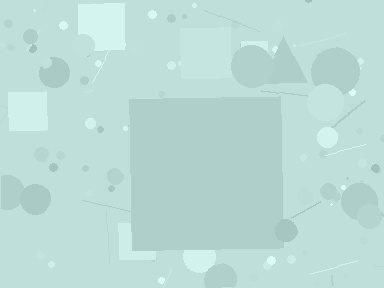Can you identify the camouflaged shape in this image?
The camouflaged shape is a square.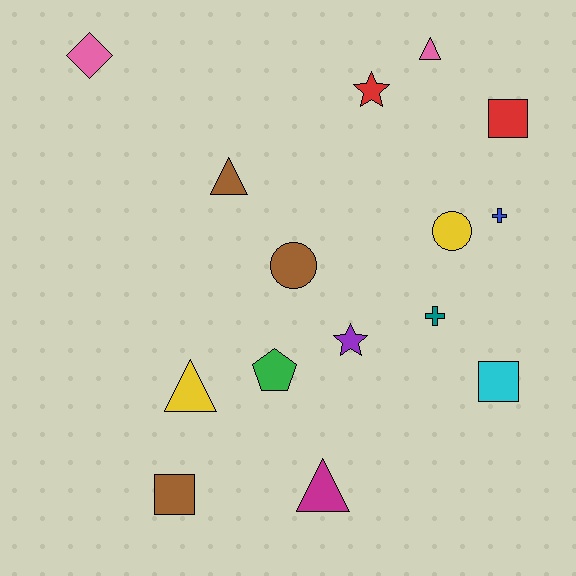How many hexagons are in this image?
There are no hexagons.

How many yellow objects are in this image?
There are 2 yellow objects.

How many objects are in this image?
There are 15 objects.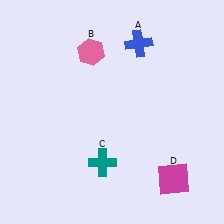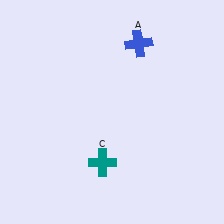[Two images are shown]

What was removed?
The magenta square (D), the pink hexagon (B) were removed in Image 2.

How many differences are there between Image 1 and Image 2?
There are 2 differences between the two images.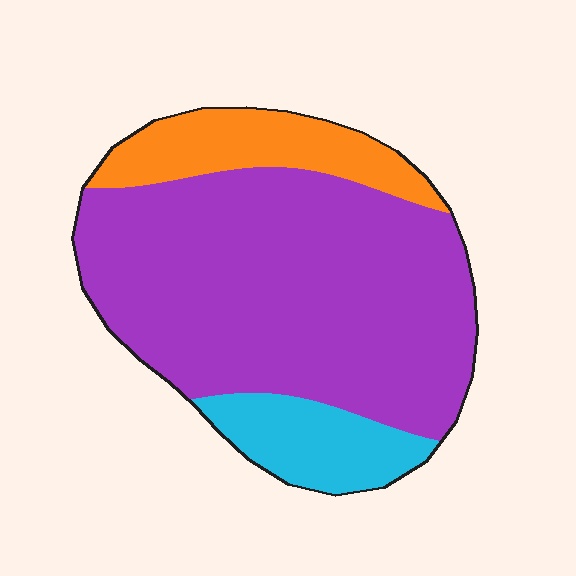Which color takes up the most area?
Purple, at roughly 70%.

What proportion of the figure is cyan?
Cyan takes up about one eighth (1/8) of the figure.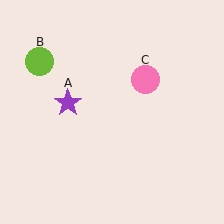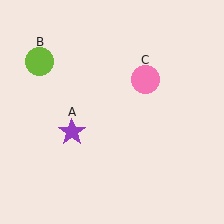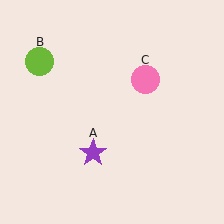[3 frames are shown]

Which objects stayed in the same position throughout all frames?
Lime circle (object B) and pink circle (object C) remained stationary.